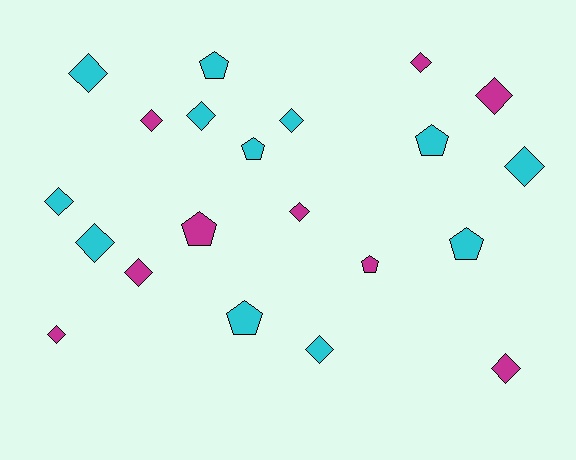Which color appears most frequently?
Cyan, with 12 objects.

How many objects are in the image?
There are 21 objects.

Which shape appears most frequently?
Diamond, with 14 objects.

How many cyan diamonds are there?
There are 7 cyan diamonds.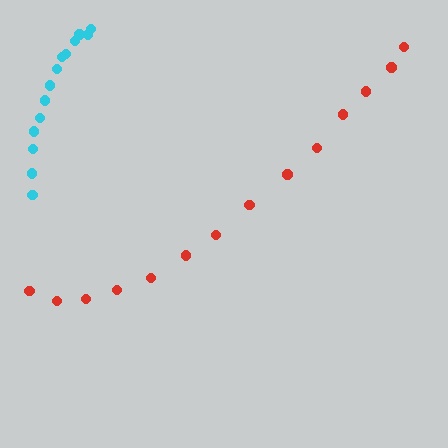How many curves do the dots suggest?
There are 2 distinct paths.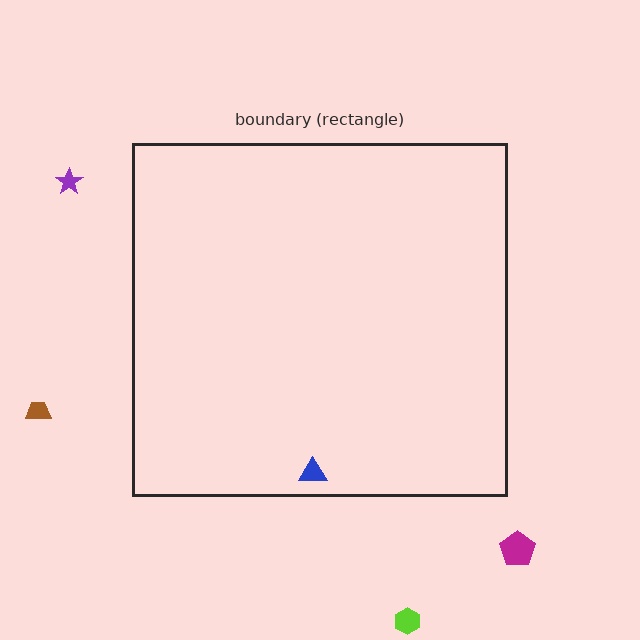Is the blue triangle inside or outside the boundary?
Inside.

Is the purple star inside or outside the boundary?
Outside.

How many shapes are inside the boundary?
1 inside, 4 outside.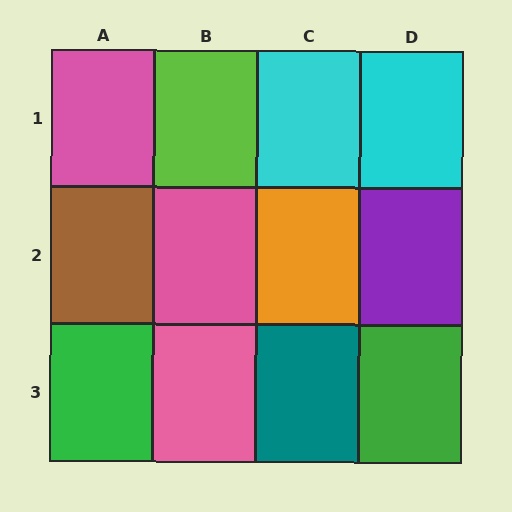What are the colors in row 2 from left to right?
Brown, pink, orange, purple.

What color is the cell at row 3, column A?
Green.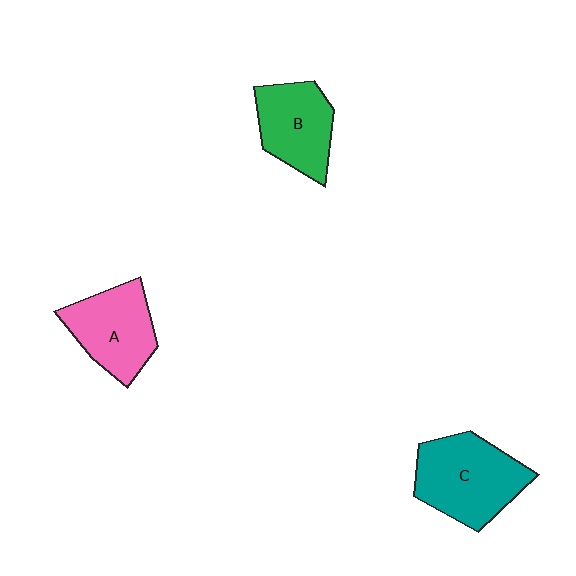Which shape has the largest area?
Shape C (teal).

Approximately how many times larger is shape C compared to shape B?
Approximately 1.3 times.